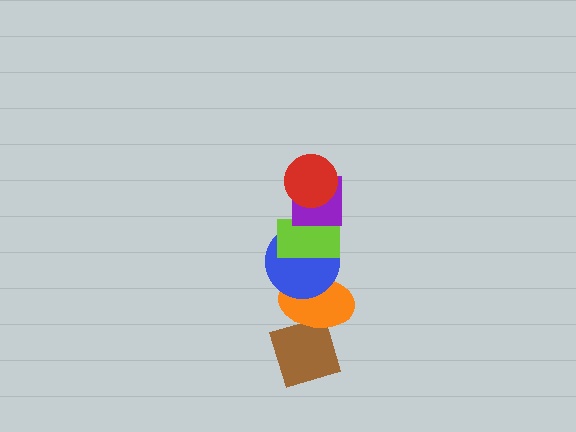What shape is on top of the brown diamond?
The orange ellipse is on top of the brown diamond.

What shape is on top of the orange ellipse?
The blue circle is on top of the orange ellipse.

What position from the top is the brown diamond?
The brown diamond is 6th from the top.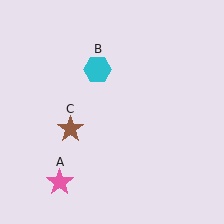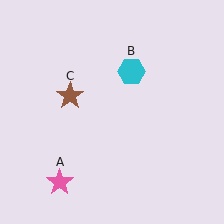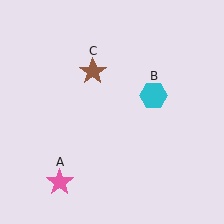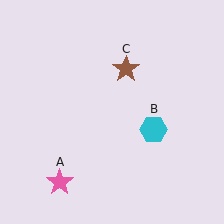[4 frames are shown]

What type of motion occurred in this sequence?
The cyan hexagon (object B), brown star (object C) rotated clockwise around the center of the scene.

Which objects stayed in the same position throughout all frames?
Pink star (object A) remained stationary.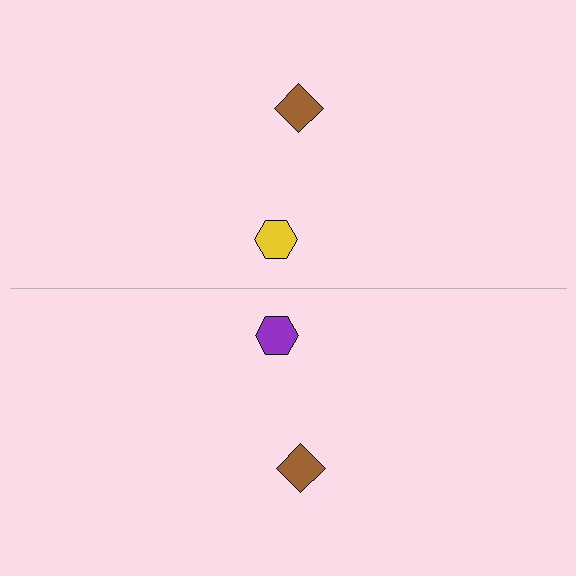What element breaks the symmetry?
The purple hexagon on the bottom side breaks the symmetry — its mirror counterpart is yellow.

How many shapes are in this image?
There are 4 shapes in this image.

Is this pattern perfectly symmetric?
No, the pattern is not perfectly symmetric. The purple hexagon on the bottom side breaks the symmetry — its mirror counterpart is yellow.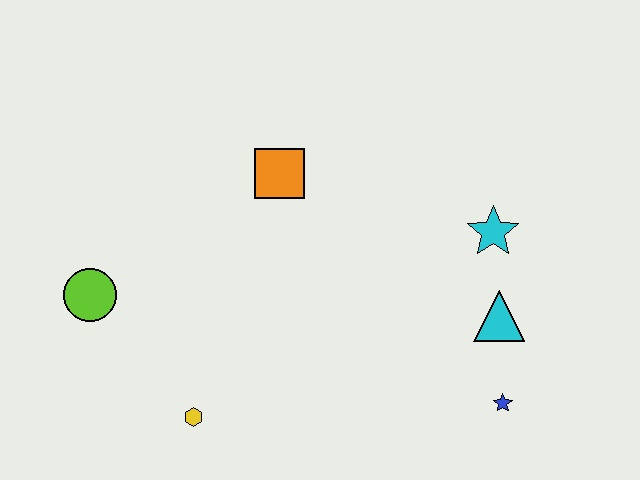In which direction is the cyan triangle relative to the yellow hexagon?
The cyan triangle is to the right of the yellow hexagon.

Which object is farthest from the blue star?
The lime circle is farthest from the blue star.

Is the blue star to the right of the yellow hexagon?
Yes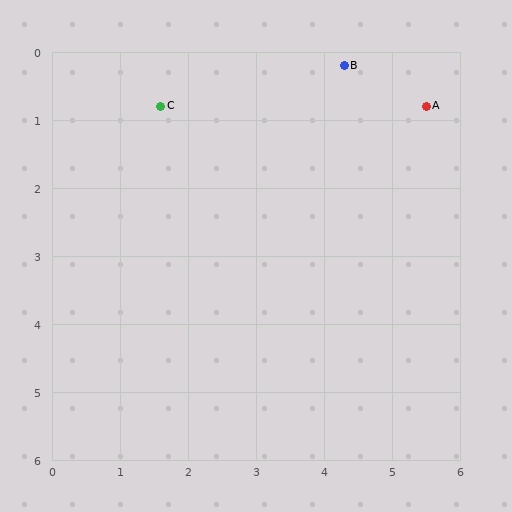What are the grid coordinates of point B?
Point B is at approximately (4.3, 0.2).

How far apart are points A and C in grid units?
Points A and C are about 3.9 grid units apart.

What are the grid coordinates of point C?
Point C is at approximately (1.6, 0.8).